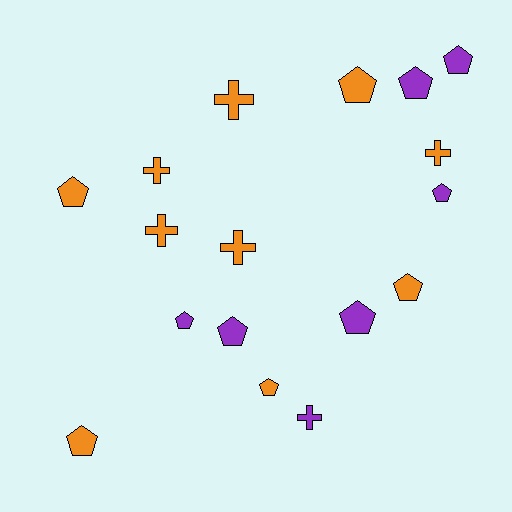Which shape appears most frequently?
Pentagon, with 11 objects.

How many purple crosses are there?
There is 1 purple cross.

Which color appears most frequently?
Orange, with 10 objects.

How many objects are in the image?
There are 17 objects.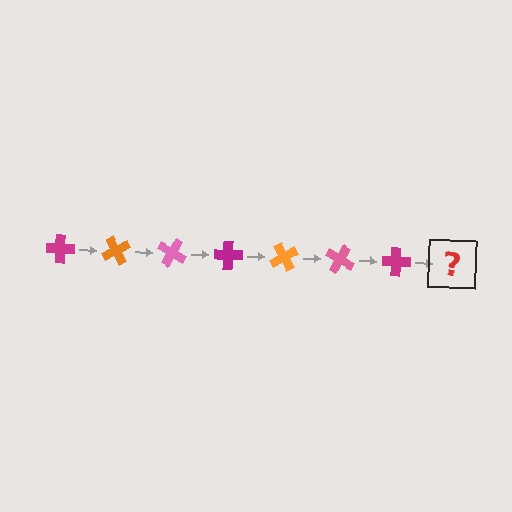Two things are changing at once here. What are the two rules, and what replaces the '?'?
The two rules are that it rotates 60 degrees each step and the color cycles through magenta, orange, and pink. The '?' should be an orange cross, rotated 420 degrees from the start.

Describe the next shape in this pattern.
It should be an orange cross, rotated 420 degrees from the start.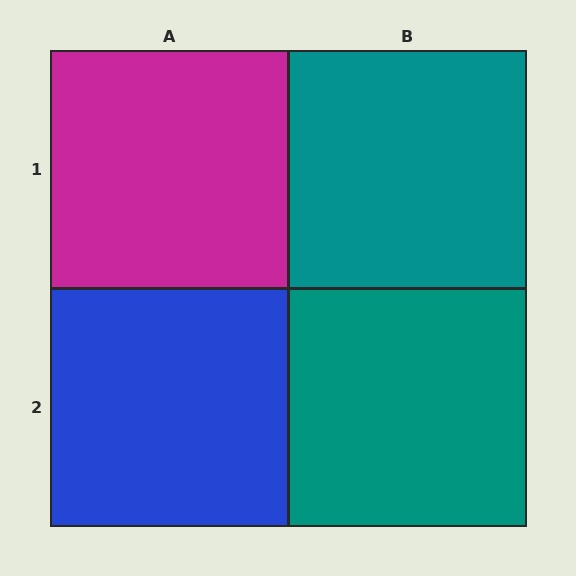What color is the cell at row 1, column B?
Teal.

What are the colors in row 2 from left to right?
Blue, teal.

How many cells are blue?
1 cell is blue.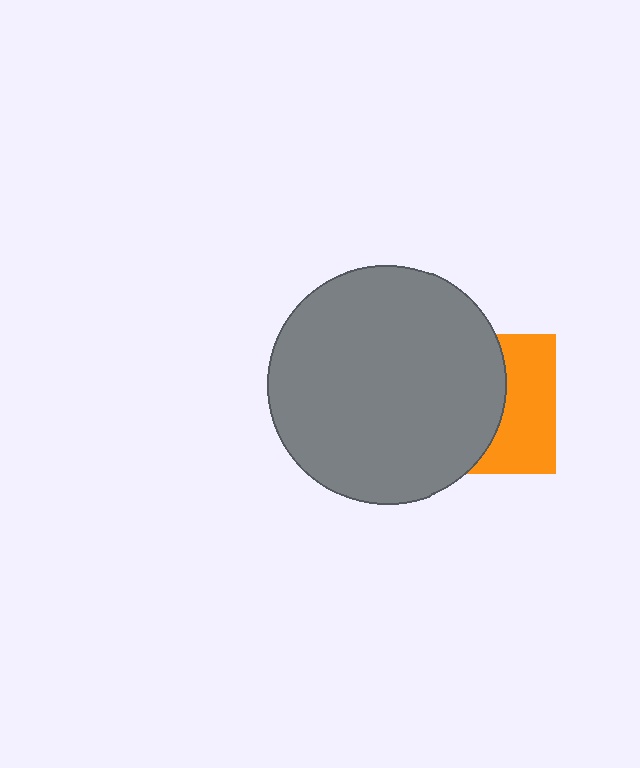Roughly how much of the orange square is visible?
A small part of it is visible (roughly 41%).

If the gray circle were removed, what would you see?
You would see the complete orange square.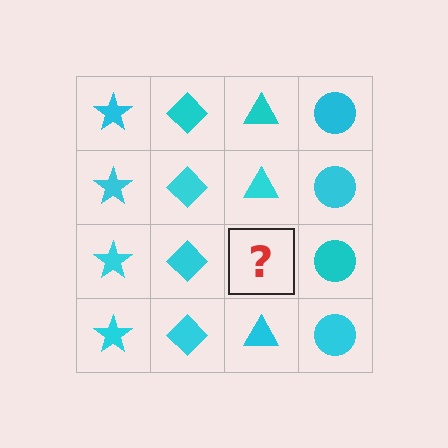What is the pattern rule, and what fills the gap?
The rule is that each column has a consistent shape. The gap should be filled with a cyan triangle.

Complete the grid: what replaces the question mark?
The question mark should be replaced with a cyan triangle.